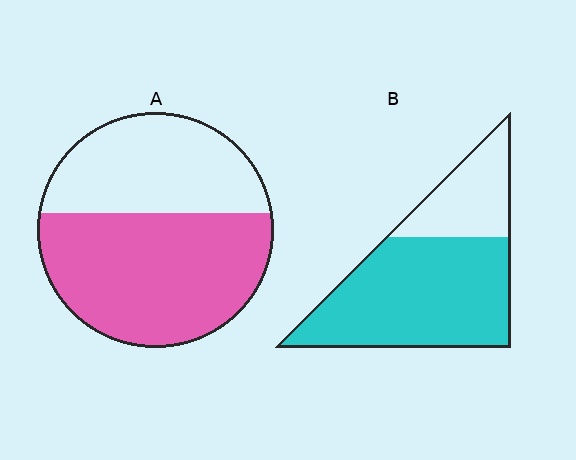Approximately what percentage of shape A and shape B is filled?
A is approximately 60% and B is approximately 70%.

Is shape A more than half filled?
Yes.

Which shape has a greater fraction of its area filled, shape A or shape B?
Shape B.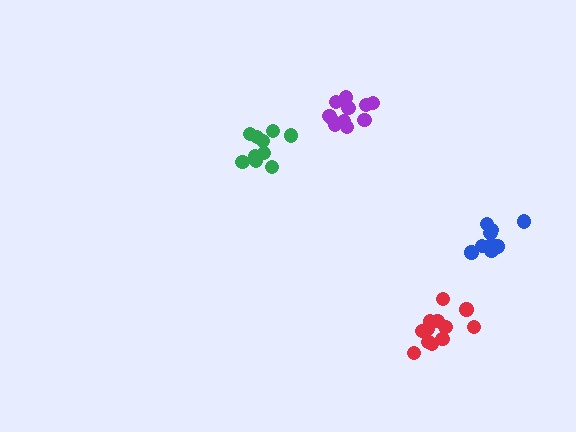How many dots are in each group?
Group 1: 9 dots, Group 2: 11 dots, Group 3: 12 dots, Group 4: 11 dots (43 total).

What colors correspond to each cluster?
The clusters are colored: blue, green, red, purple.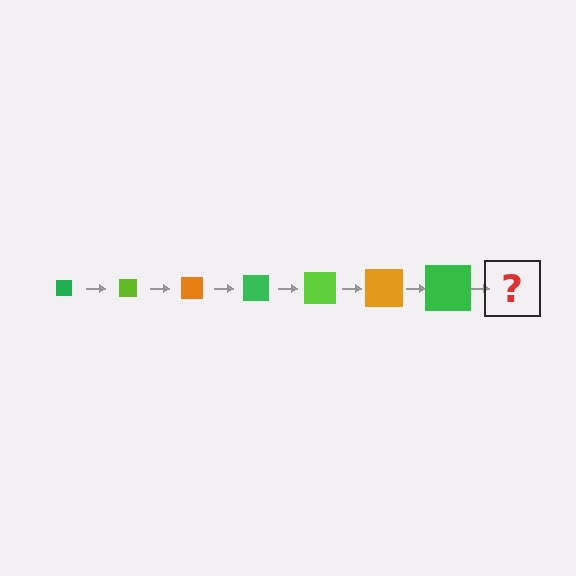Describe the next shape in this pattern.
It should be a lime square, larger than the previous one.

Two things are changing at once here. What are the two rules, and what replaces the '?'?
The two rules are that the square grows larger each step and the color cycles through green, lime, and orange. The '?' should be a lime square, larger than the previous one.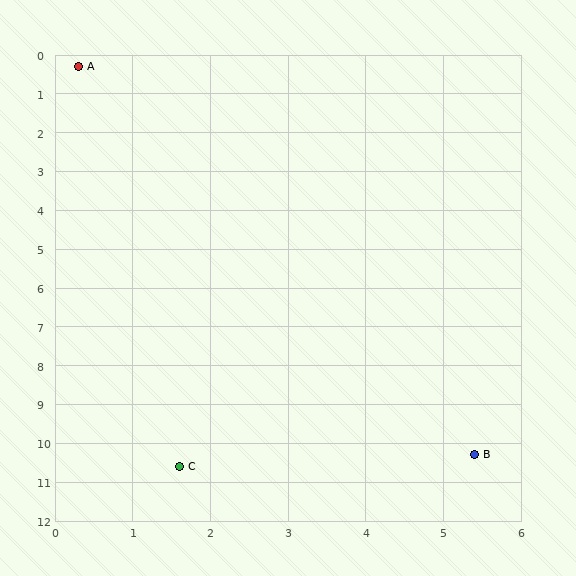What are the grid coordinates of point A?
Point A is at approximately (0.3, 0.3).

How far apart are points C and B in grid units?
Points C and B are about 3.8 grid units apart.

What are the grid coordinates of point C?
Point C is at approximately (1.6, 10.6).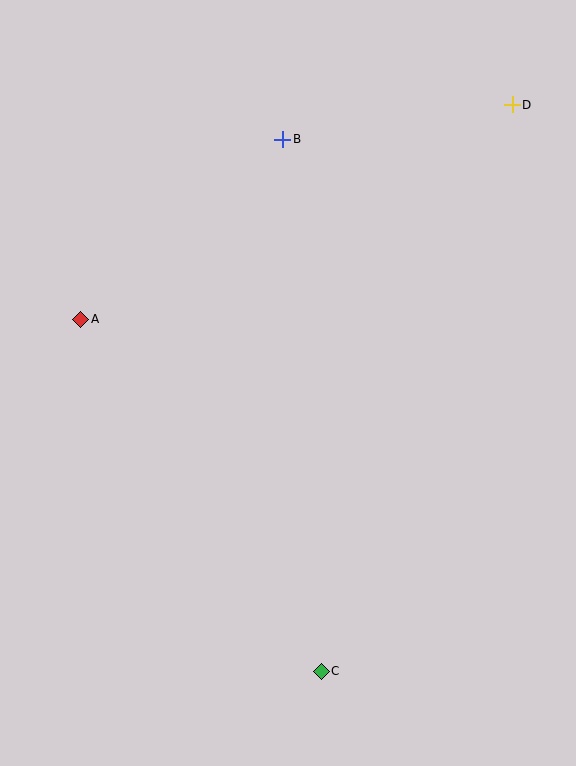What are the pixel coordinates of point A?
Point A is at (81, 319).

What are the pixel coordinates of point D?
Point D is at (512, 105).